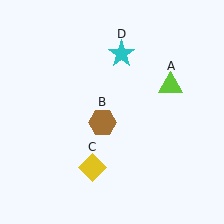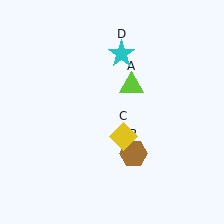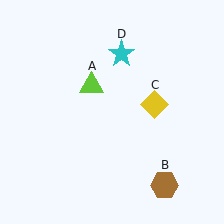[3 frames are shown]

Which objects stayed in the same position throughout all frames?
Cyan star (object D) remained stationary.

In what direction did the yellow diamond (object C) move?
The yellow diamond (object C) moved up and to the right.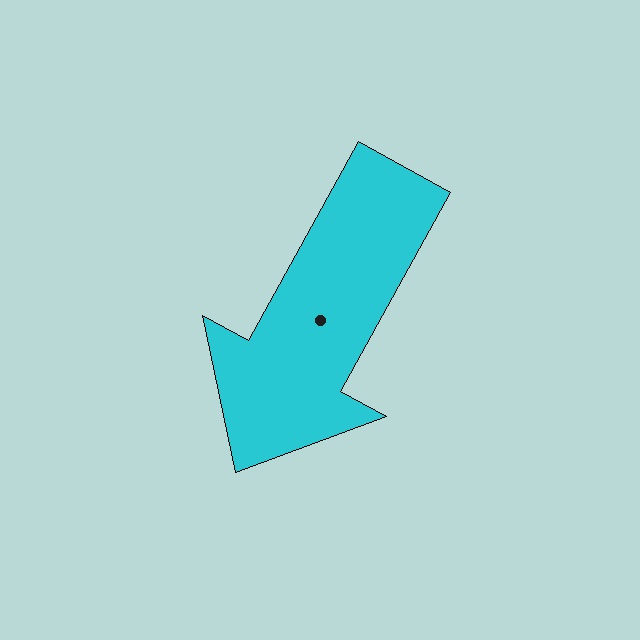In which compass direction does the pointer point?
Southwest.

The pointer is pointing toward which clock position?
Roughly 7 o'clock.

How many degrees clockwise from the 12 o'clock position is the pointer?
Approximately 209 degrees.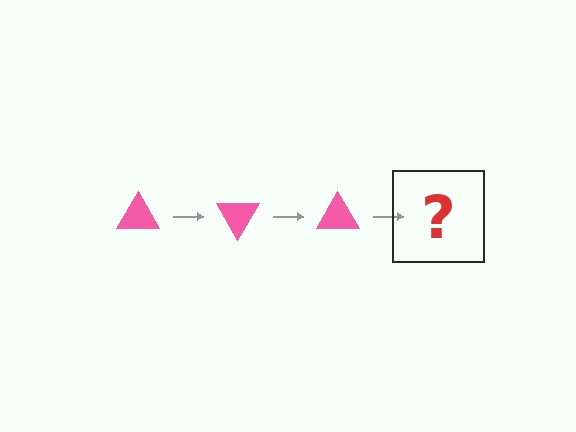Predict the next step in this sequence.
The next step is a pink triangle rotated 180 degrees.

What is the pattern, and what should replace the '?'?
The pattern is that the triangle rotates 60 degrees each step. The '?' should be a pink triangle rotated 180 degrees.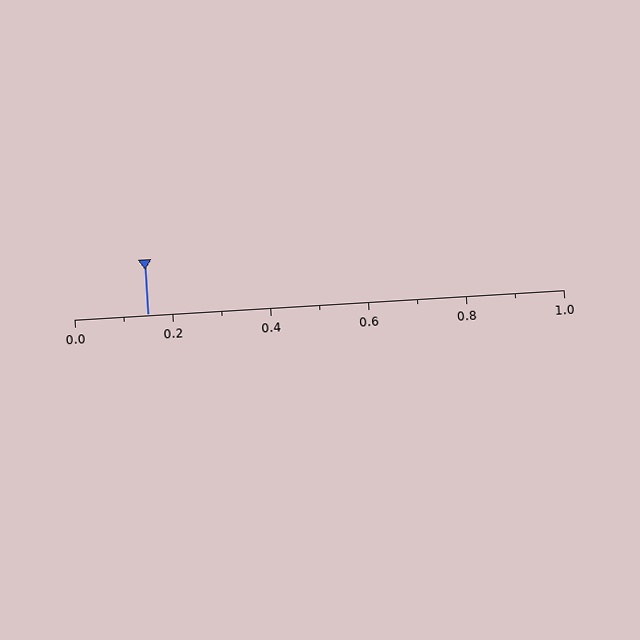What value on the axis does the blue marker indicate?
The marker indicates approximately 0.15.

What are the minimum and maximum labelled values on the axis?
The axis runs from 0.0 to 1.0.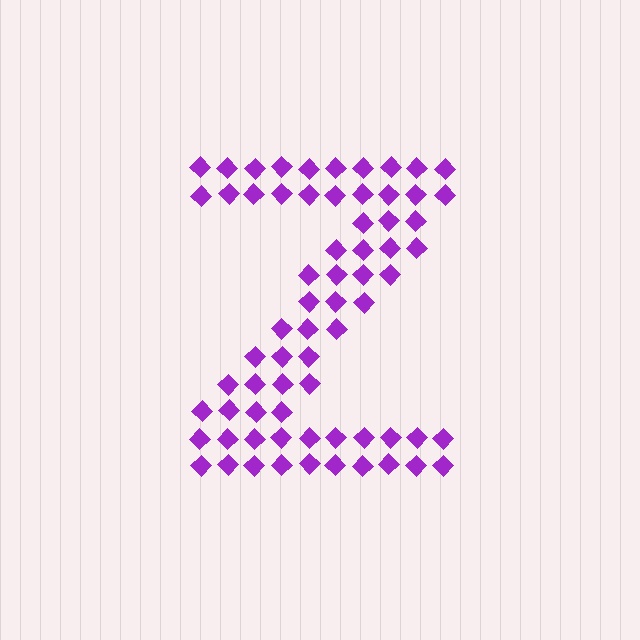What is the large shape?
The large shape is the letter Z.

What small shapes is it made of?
It is made of small diamonds.